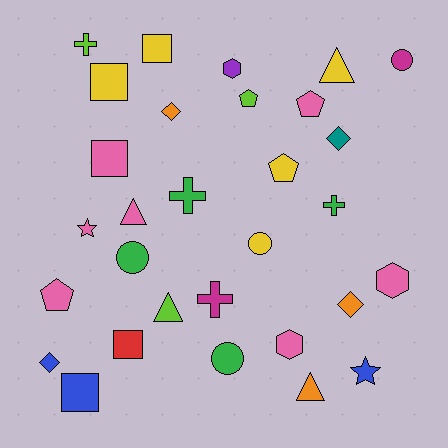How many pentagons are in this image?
There are 4 pentagons.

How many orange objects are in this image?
There are 3 orange objects.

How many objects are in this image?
There are 30 objects.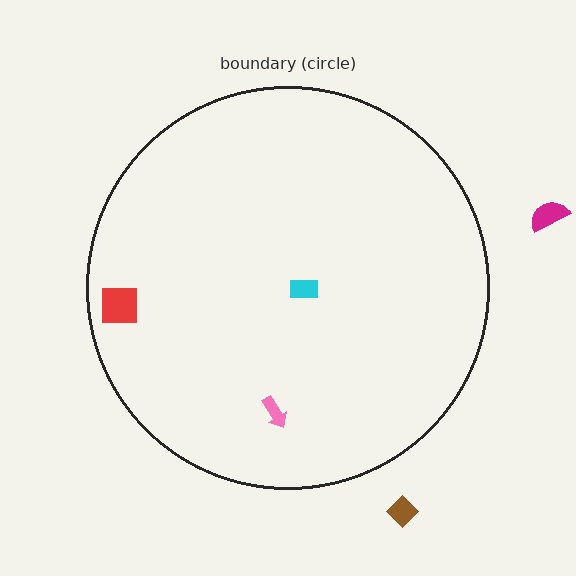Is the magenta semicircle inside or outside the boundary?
Outside.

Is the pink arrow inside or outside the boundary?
Inside.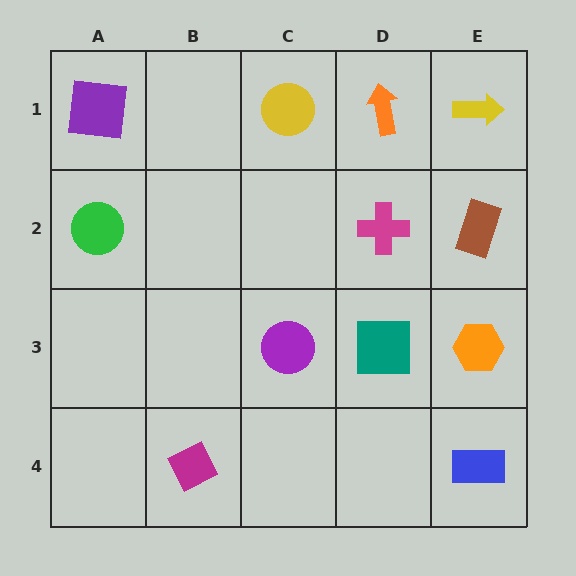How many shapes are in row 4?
2 shapes.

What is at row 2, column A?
A green circle.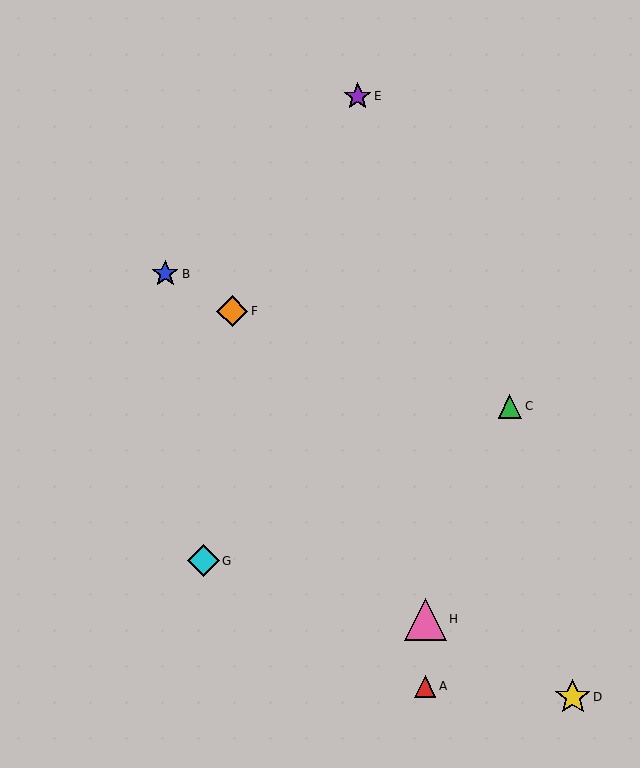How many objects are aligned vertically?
2 objects (A, H) are aligned vertically.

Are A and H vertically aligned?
Yes, both are at x≈425.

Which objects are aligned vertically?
Objects A, H are aligned vertically.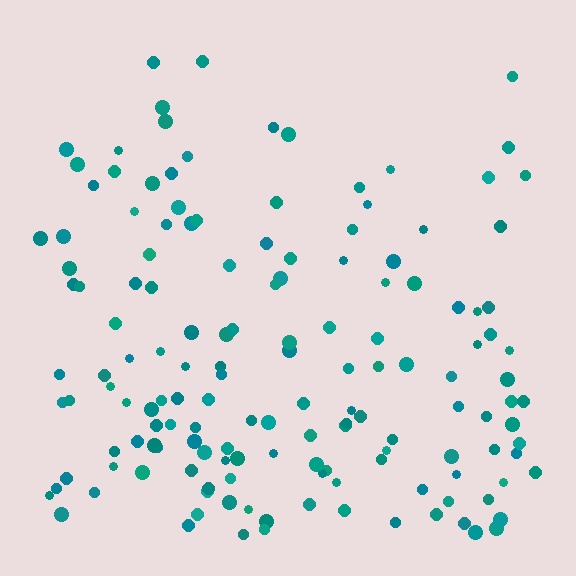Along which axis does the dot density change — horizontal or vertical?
Vertical.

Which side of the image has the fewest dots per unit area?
The top.